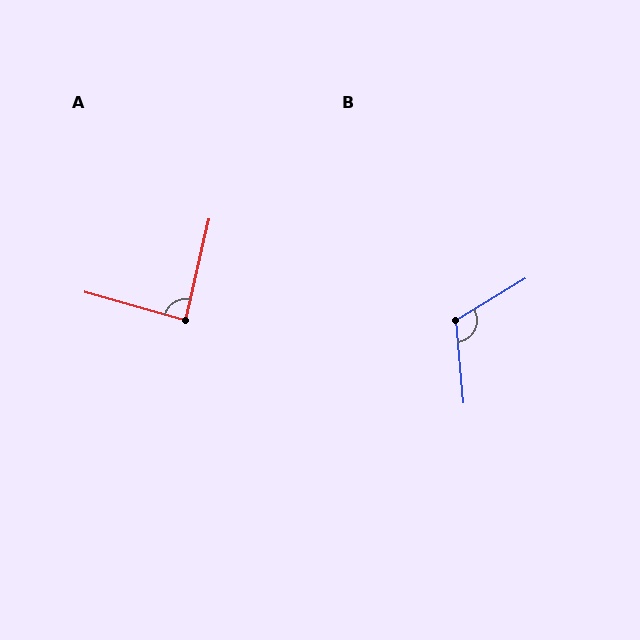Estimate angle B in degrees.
Approximately 116 degrees.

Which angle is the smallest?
A, at approximately 87 degrees.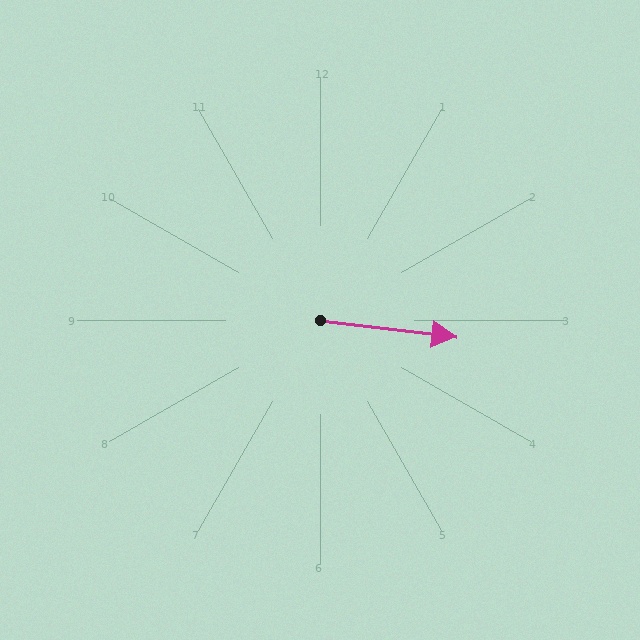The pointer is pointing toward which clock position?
Roughly 3 o'clock.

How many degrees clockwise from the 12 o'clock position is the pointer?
Approximately 97 degrees.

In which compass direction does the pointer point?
East.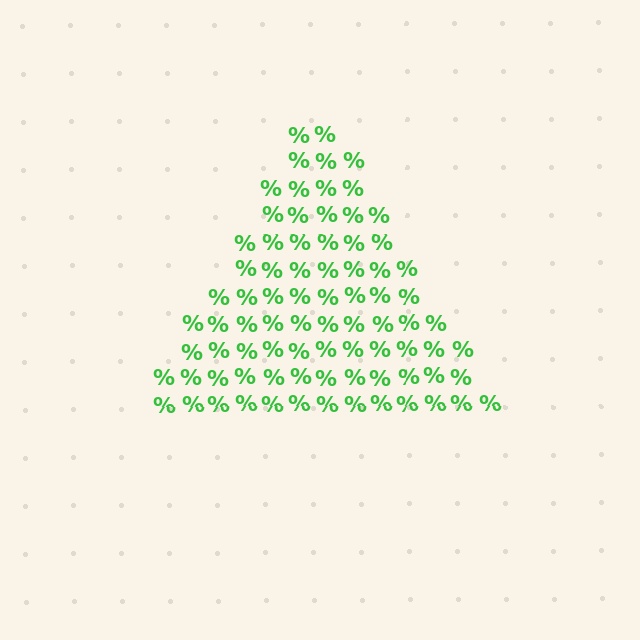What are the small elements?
The small elements are percent signs.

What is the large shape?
The large shape is a triangle.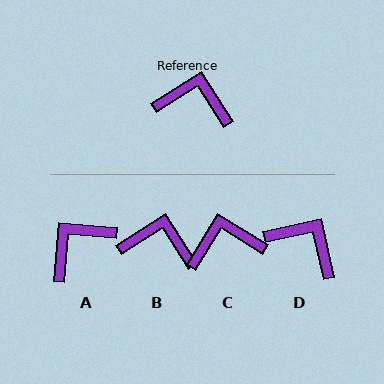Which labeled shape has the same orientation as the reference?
B.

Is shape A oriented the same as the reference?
No, it is off by about 53 degrees.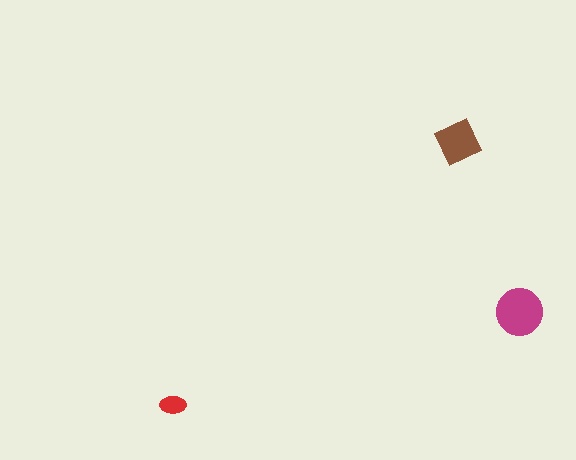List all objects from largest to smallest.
The magenta circle, the brown diamond, the red ellipse.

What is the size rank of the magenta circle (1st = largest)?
1st.